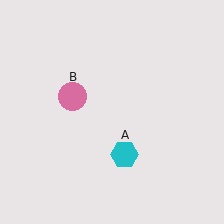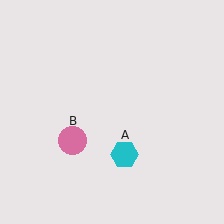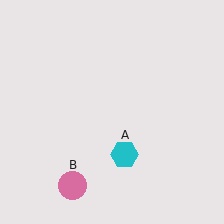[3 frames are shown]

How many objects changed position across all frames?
1 object changed position: pink circle (object B).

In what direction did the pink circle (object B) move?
The pink circle (object B) moved down.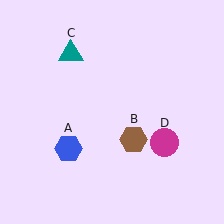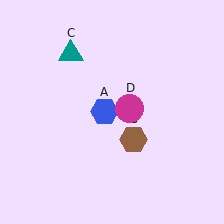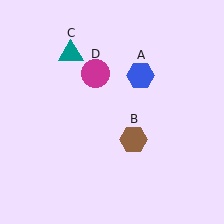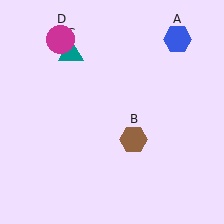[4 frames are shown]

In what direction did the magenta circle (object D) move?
The magenta circle (object D) moved up and to the left.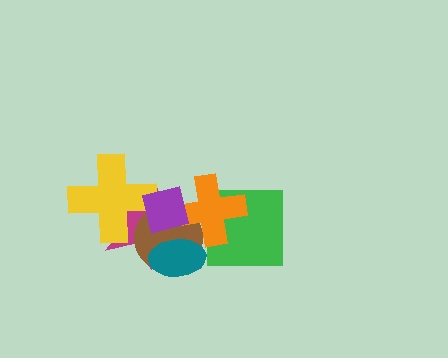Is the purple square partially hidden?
No, no other shape covers it.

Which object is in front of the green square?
The orange cross is in front of the green square.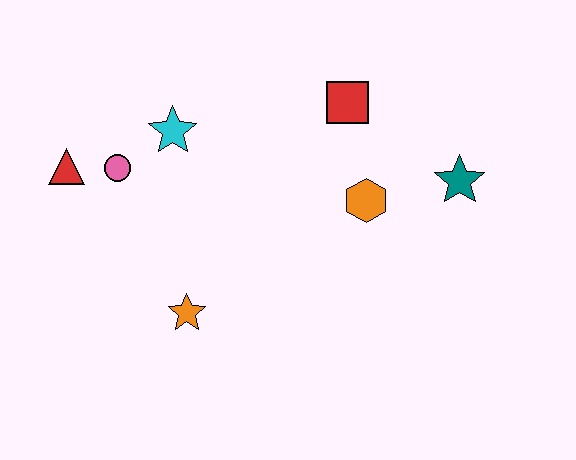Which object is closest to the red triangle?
The pink circle is closest to the red triangle.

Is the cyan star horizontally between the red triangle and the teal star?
Yes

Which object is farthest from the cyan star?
The teal star is farthest from the cyan star.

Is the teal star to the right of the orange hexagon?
Yes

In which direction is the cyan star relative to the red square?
The cyan star is to the left of the red square.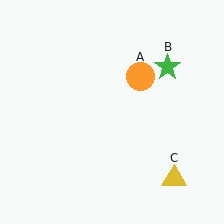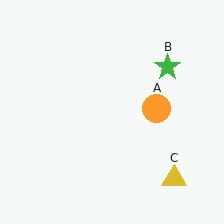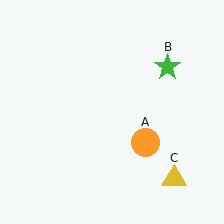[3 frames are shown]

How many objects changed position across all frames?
1 object changed position: orange circle (object A).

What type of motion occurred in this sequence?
The orange circle (object A) rotated clockwise around the center of the scene.